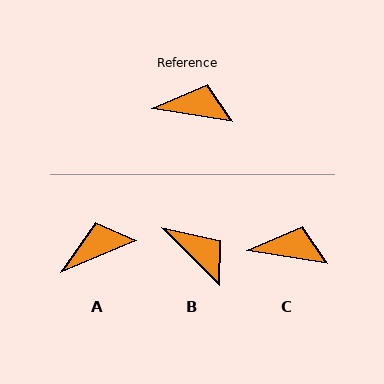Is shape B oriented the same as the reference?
No, it is off by about 36 degrees.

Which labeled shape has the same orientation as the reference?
C.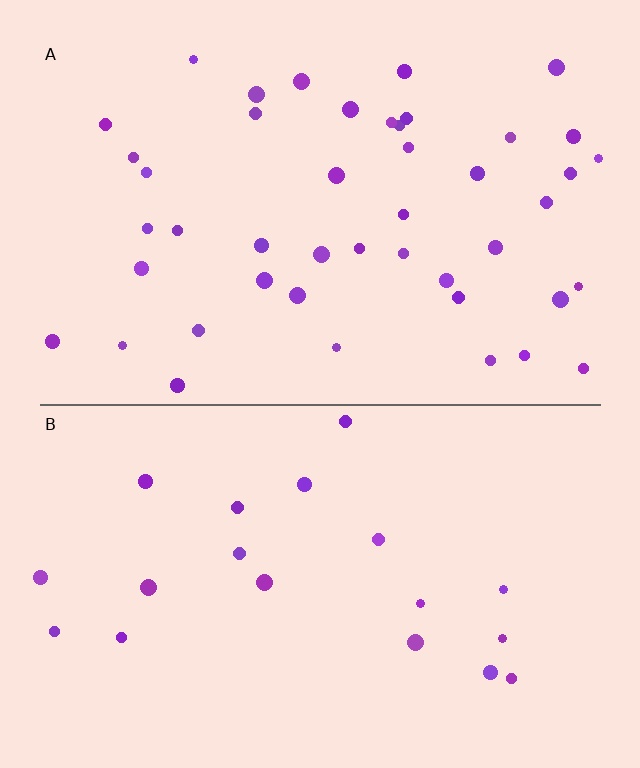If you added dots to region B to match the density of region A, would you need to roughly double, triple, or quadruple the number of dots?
Approximately double.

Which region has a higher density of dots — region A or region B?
A (the top).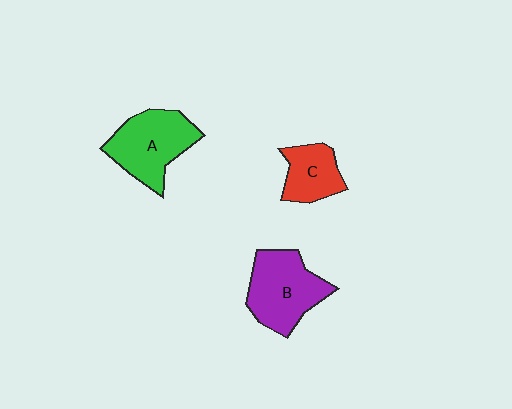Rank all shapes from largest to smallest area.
From largest to smallest: B (purple), A (green), C (red).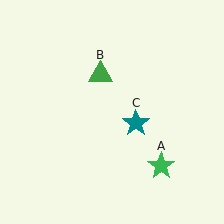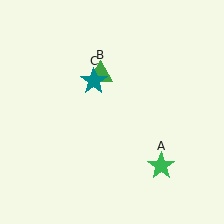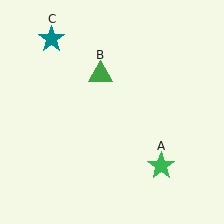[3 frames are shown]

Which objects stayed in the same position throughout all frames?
Green star (object A) and green triangle (object B) remained stationary.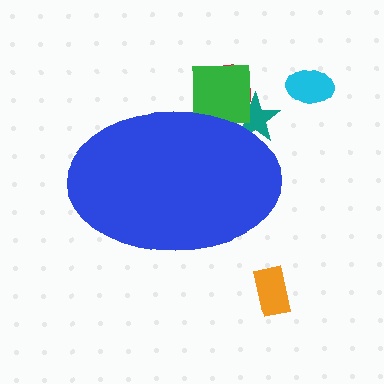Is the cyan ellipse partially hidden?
No, the cyan ellipse is fully visible.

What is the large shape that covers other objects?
A blue ellipse.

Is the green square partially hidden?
Yes, the green square is partially hidden behind the blue ellipse.